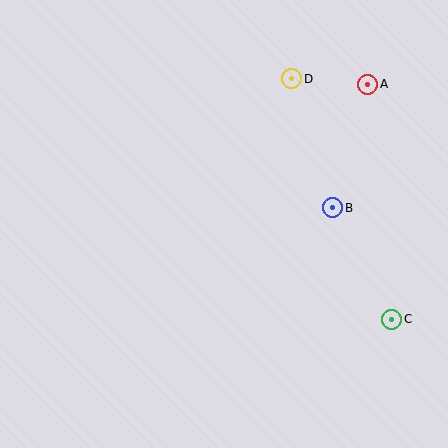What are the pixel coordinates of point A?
Point A is at (368, 84).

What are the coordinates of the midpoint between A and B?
The midpoint between A and B is at (350, 146).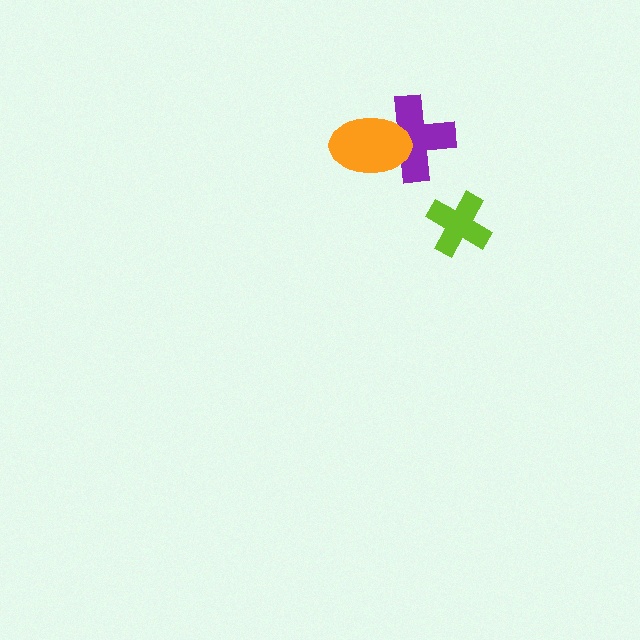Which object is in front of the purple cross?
The orange ellipse is in front of the purple cross.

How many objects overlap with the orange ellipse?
1 object overlaps with the orange ellipse.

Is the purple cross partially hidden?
Yes, it is partially covered by another shape.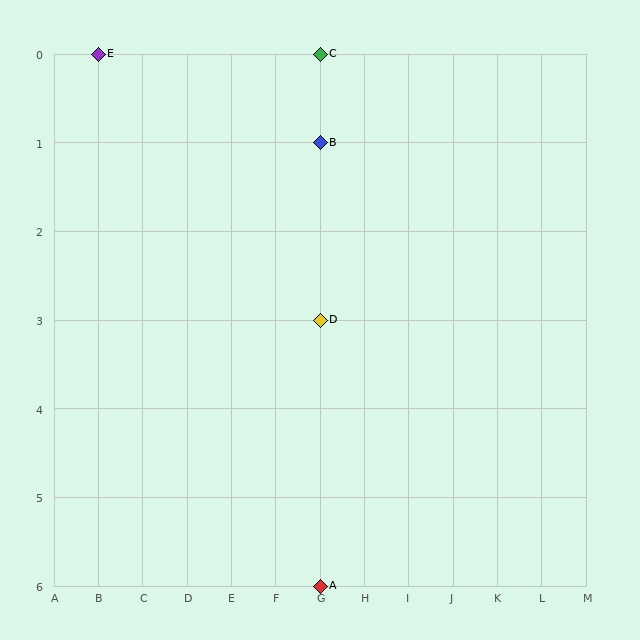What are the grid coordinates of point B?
Point B is at grid coordinates (G, 1).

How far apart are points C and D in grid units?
Points C and D are 3 rows apart.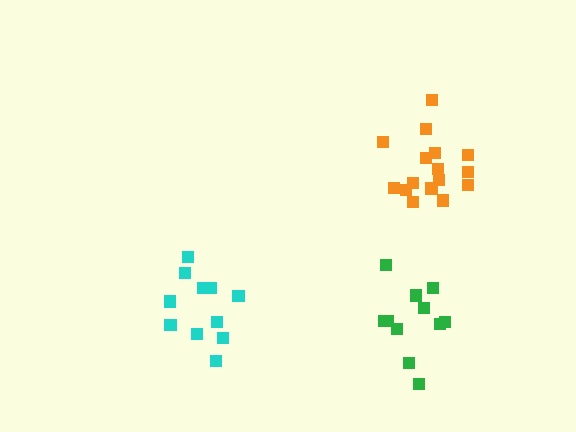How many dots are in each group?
Group 1: 11 dots, Group 2: 16 dots, Group 3: 11 dots (38 total).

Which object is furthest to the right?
The orange cluster is rightmost.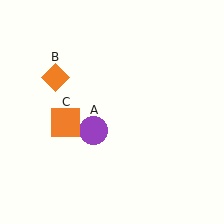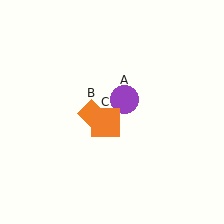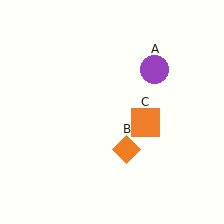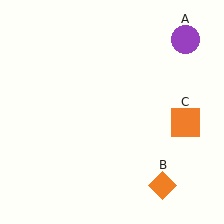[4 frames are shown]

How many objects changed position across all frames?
3 objects changed position: purple circle (object A), orange diamond (object B), orange square (object C).